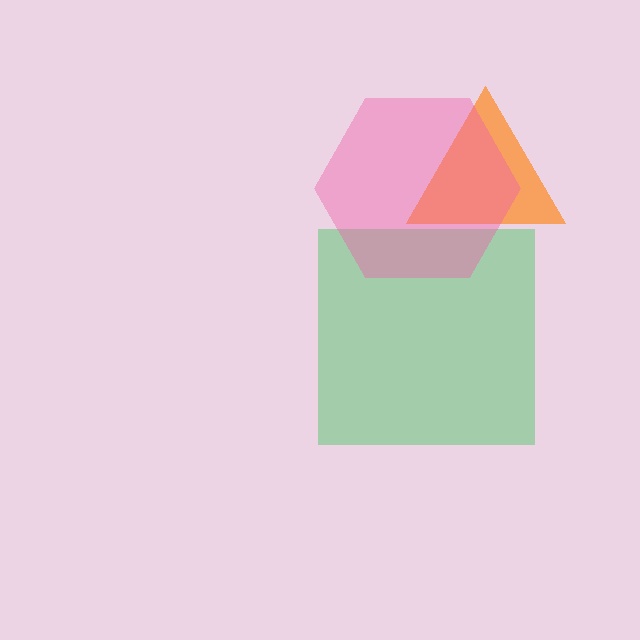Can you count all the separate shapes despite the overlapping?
Yes, there are 3 separate shapes.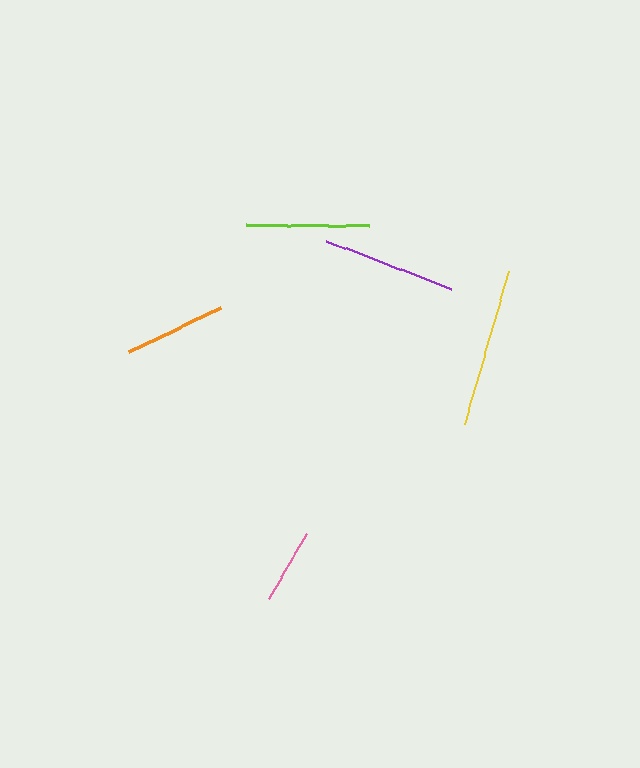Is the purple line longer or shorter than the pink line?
The purple line is longer than the pink line.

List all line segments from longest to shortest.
From longest to shortest: yellow, purple, lime, orange, pink.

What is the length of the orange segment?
The orange segment is approximately 102 pixels long.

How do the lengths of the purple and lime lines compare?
The purple and lime lines are approximately the same length.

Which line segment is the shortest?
The pink line is the shortest at approximately 75 pixels.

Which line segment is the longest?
The yellow line is the longest at approximately 160 pixels.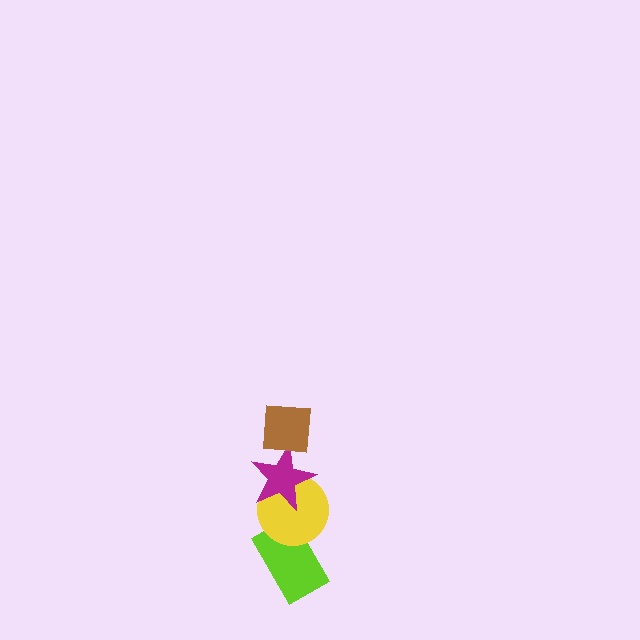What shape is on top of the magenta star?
The brown square is on top of the magenta star.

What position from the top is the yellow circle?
The yellow circle is 3rd from the top.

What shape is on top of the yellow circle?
The magenta star is on top of the yellow circle.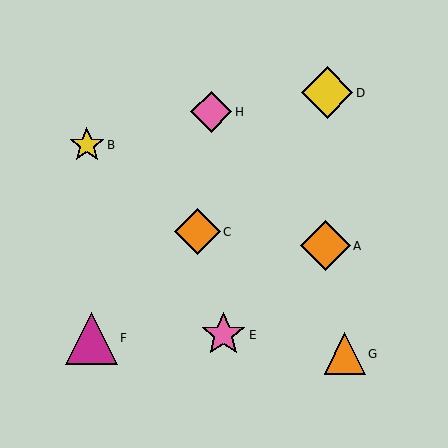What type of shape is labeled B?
Shape B is a yellow star.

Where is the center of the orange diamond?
The center of the orange diamond is at (197, 232).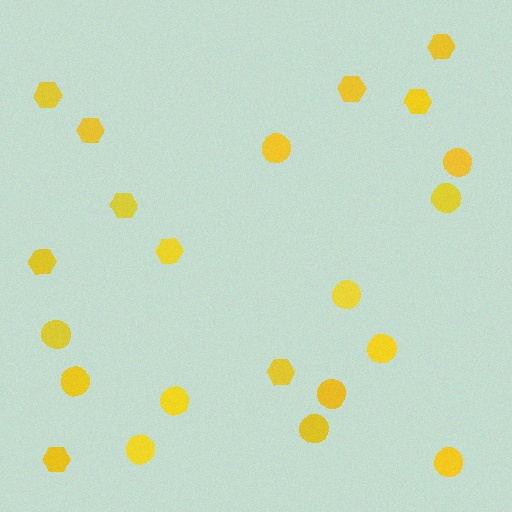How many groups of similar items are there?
There are 2 groups: one group of hexagons (10) and one group of circles (12).